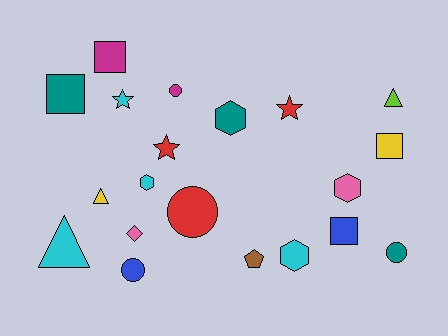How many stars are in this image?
There are 3 stars.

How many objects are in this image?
There are 20 objects.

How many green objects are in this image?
There are no green objects.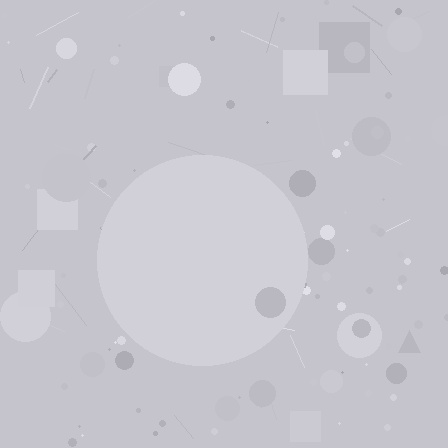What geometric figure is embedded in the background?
A circle is embedded in the background.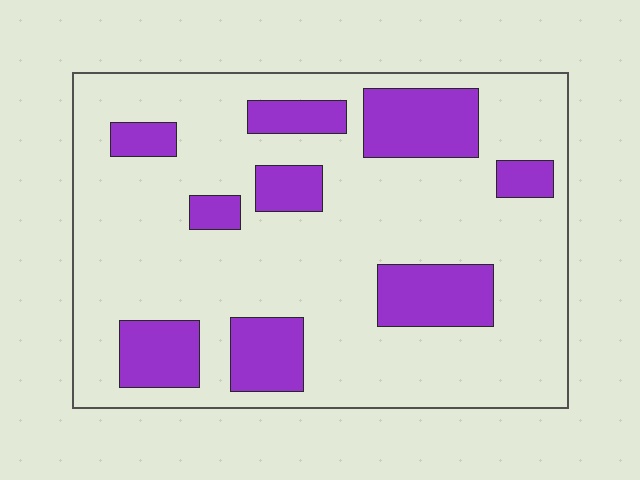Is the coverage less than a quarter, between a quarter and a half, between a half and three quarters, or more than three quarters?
Less than a quarter.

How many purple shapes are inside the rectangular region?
9.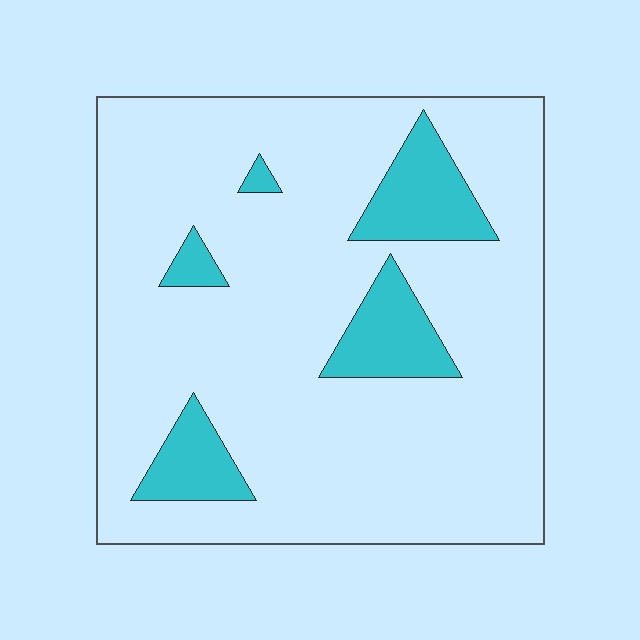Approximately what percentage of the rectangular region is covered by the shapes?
Approximately 15%.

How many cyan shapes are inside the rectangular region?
5.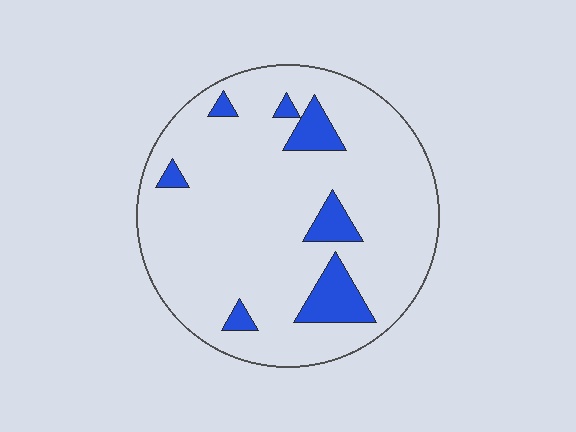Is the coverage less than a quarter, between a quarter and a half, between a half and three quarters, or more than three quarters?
Less than a quarter.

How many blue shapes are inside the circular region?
7.